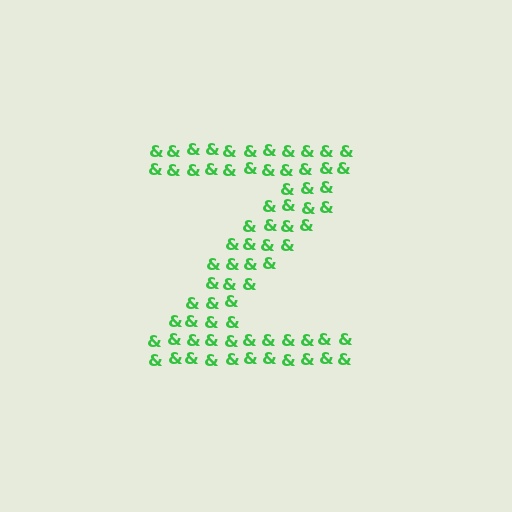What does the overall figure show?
The overall figure shows the letter Z.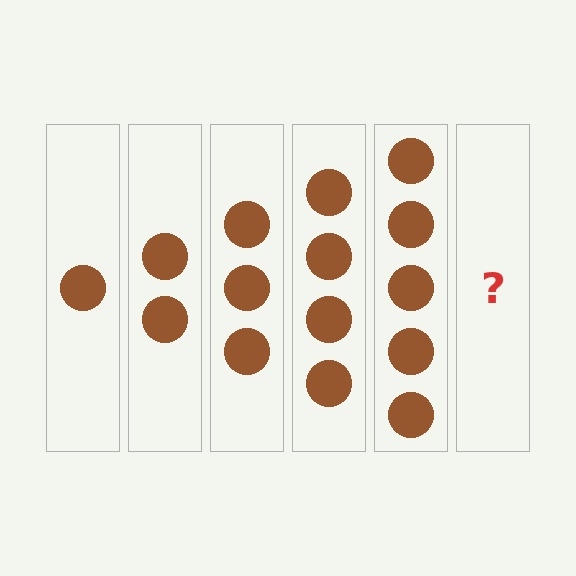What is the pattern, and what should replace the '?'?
The pattern is that each step adds one more circle. The '?' should be 6 circles.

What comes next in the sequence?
The next element should be 6 circles.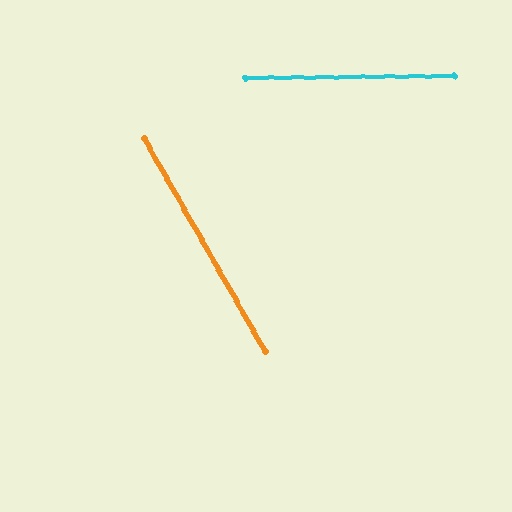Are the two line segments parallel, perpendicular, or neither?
Neither parallel nor perpendicular — they differ by about 61°.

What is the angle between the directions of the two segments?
Approximately 61 degrees.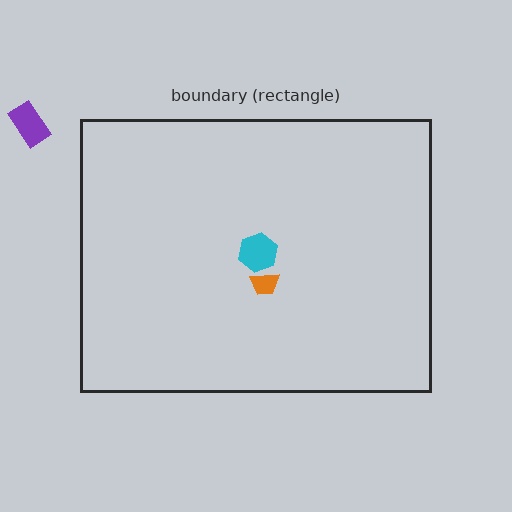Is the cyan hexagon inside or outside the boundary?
Inside.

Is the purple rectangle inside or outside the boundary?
Outside.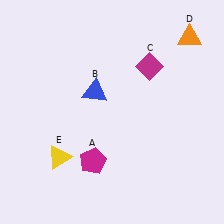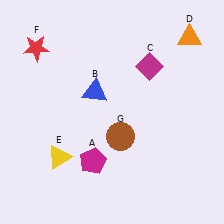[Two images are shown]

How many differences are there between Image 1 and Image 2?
There are 2 differences between the two images.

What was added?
A red star (F), a brown circle (G) were added in Image 2.